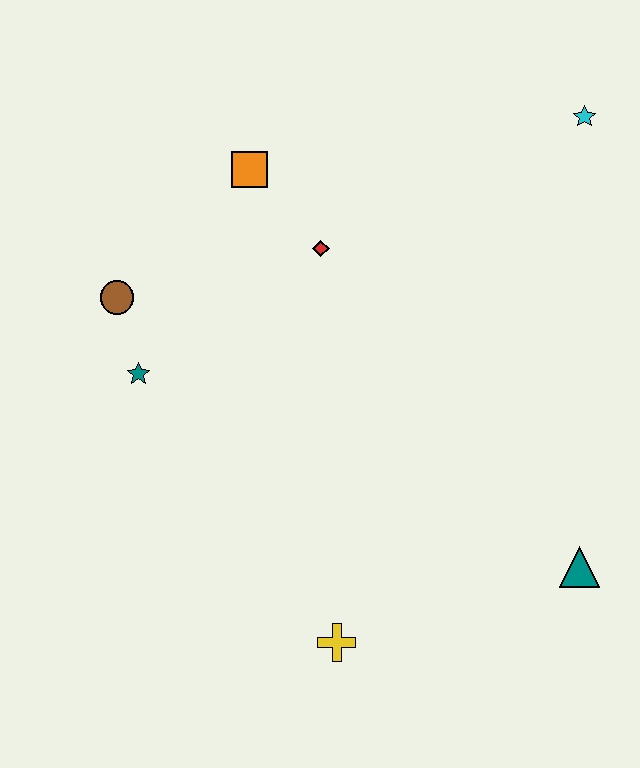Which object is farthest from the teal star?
The cyan star is farthest from the teal star.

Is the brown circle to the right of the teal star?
No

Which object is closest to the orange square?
The red diamond is closest to the orange square.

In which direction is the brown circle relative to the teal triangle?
The brown circle is to the left of the teal triangle.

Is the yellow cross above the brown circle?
No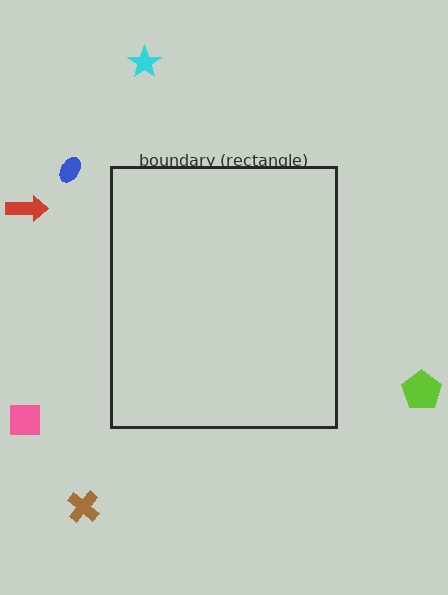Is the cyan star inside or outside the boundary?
Outside.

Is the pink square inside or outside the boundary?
Outside.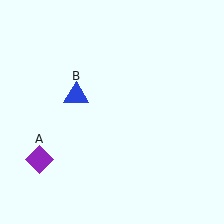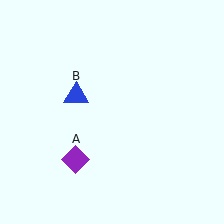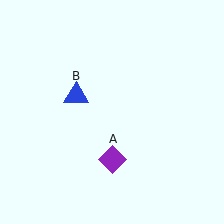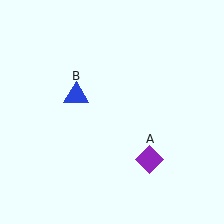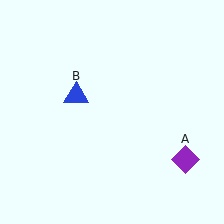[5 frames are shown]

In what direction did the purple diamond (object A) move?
The purple diamond (object A) moved right.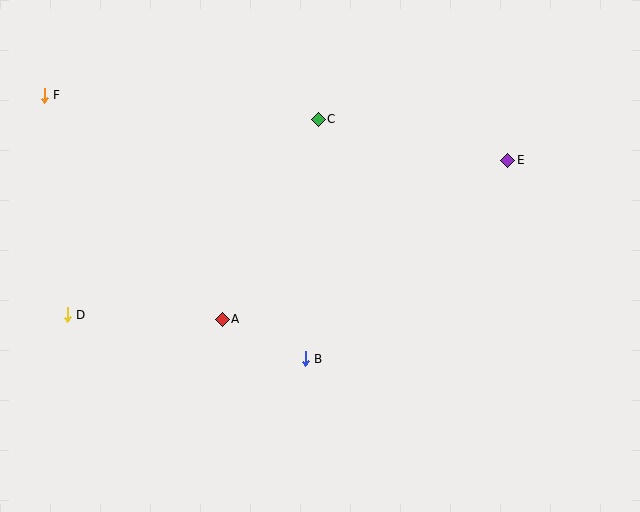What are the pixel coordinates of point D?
Point D is at (67, 315).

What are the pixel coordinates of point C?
Point C is at (318, 119).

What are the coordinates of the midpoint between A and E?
The midpoint between A and E is at (365, 240).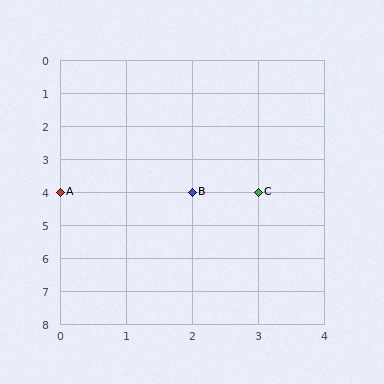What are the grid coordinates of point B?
Point B is at grid coordinates (2, 4).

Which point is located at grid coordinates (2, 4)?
Point B is at (2, 4).